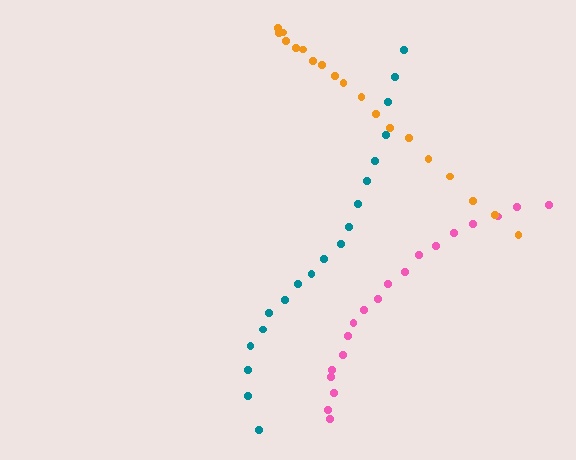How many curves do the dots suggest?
There are 3 distinct paths.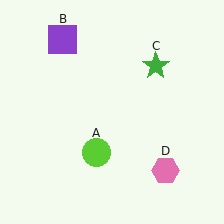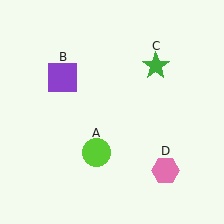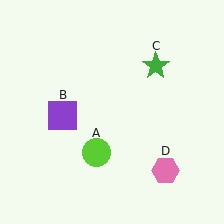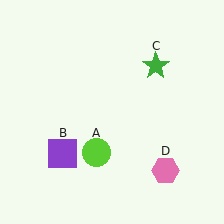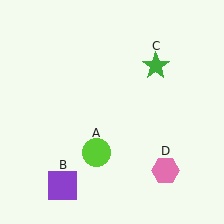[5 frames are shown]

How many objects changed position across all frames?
1 object changed position: purple square (object B).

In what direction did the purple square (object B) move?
The purple square (object B) moved down.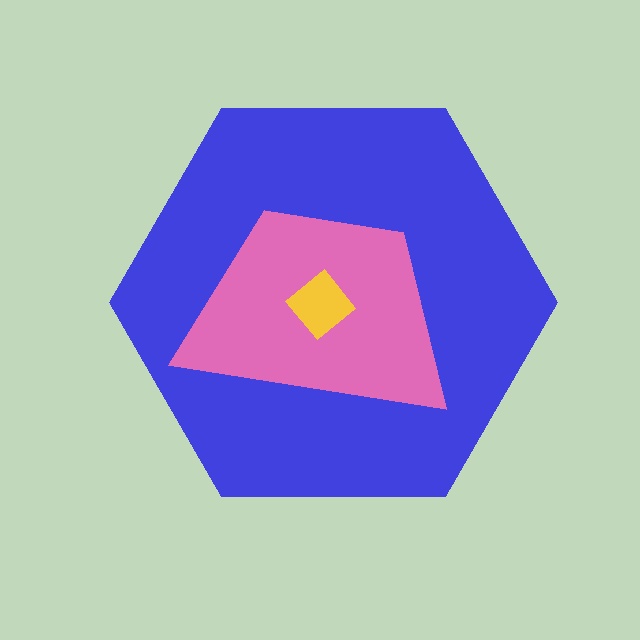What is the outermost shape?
The blue hexagon.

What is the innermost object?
The yellow diamond.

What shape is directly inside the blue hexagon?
The pink trapezoid.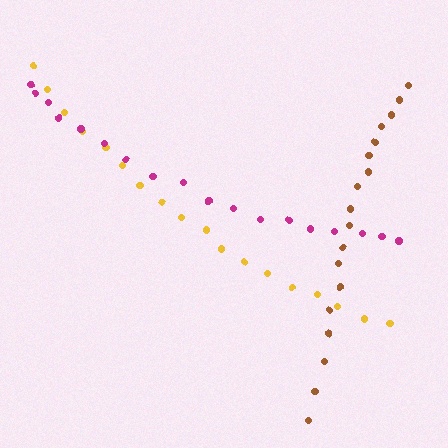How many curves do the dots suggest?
There are 3 distinct paths.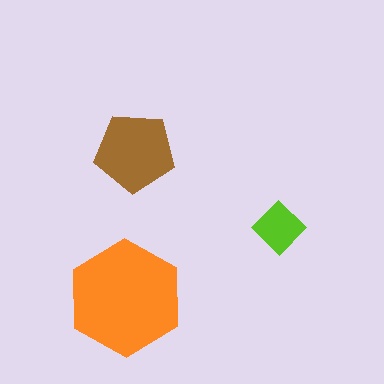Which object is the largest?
The orange hexagon.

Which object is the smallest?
The lime diamond.